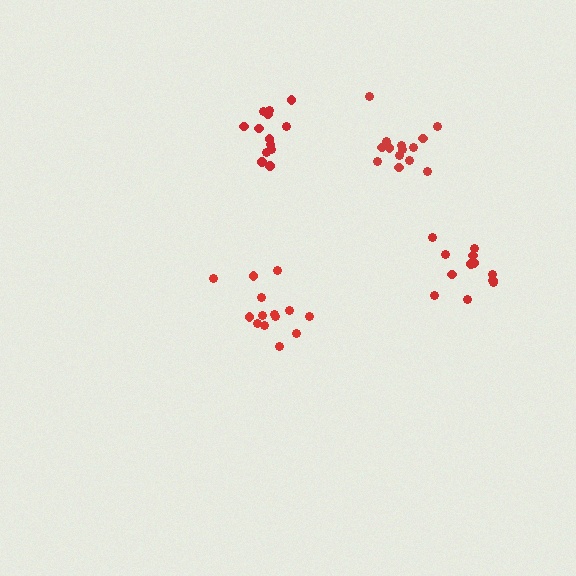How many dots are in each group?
Group 1: 12 dots, Group 2: 14 dots, Group 3: 14 dots, Group 4: 13 dots (53 total).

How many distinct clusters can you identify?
There are 4 distinct clusters.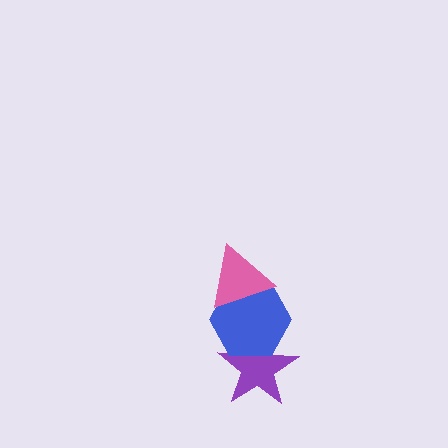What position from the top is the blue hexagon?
The blue hexagon is 2nd from the top.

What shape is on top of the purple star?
The blue hexagon is on top of the purple star.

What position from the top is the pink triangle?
The pink triangle is 1st from the top.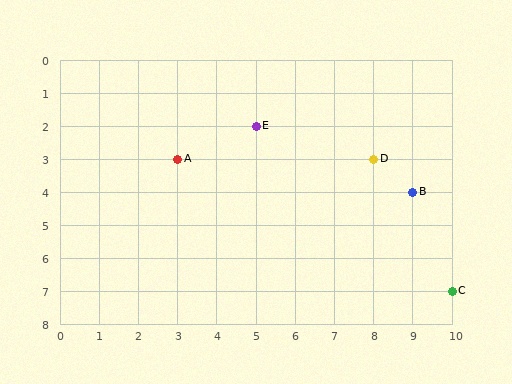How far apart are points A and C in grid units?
Points A and C are 7 columns and 4 rows apart (about 8.1 grid units diagonally).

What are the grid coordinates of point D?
Point D is at grid coordinates (8, 3).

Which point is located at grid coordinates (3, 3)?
Point A is at (3, 3).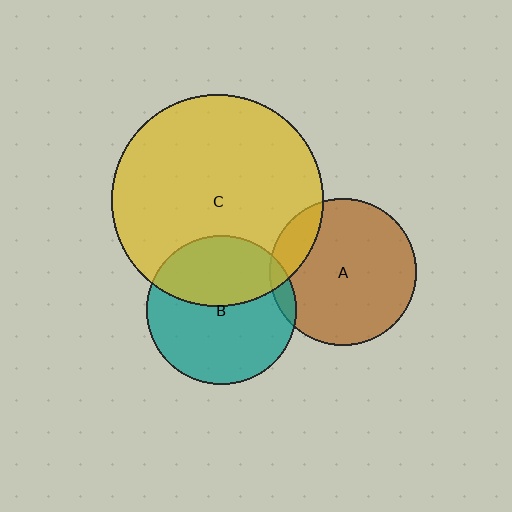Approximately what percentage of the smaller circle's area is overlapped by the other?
Approximately 40%.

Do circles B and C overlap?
Yes.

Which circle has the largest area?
Circle C (yellow).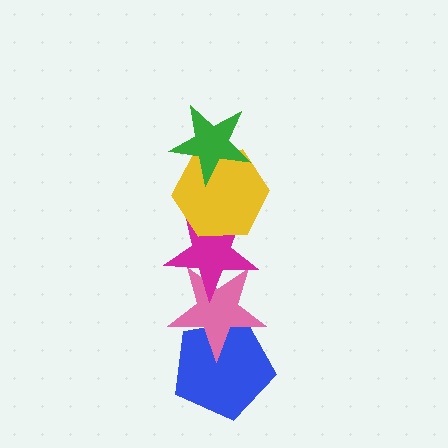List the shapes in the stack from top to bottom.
From top to bottom: the green star, the yellow hexagon, the magenta star, the pink star, the blue pentagon.